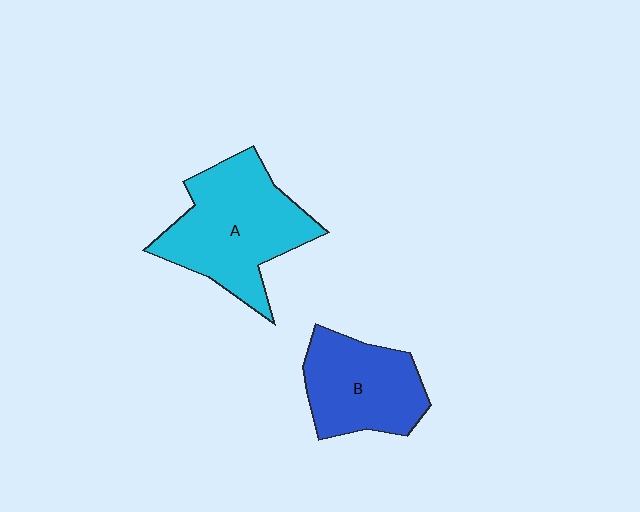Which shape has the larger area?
Shape A (cyan).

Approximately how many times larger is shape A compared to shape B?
Approximately 1.3 times.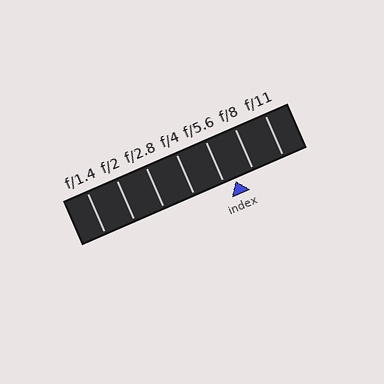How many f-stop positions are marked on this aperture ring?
There are 7 f-stop positions marked.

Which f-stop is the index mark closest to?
The index mark is closest to f/5.6.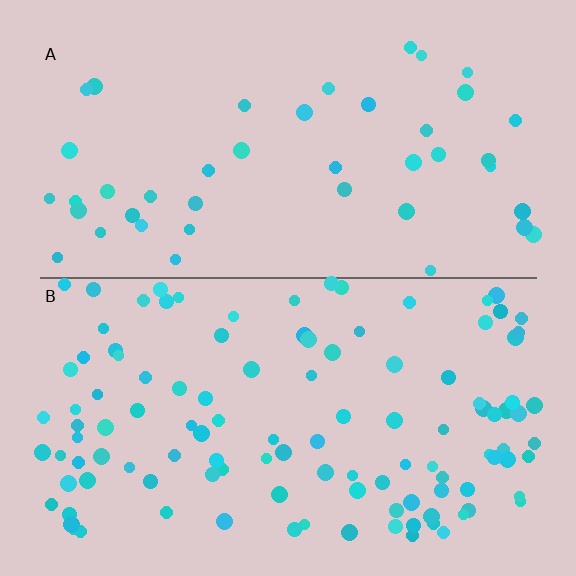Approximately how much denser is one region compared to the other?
Approximately 2.6× — region B over region A.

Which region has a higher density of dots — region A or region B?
B (the bottom).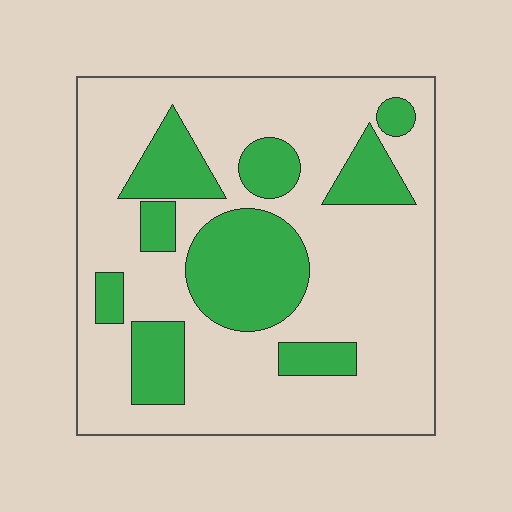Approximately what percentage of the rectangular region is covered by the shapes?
Approximately 30%.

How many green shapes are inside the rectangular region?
9.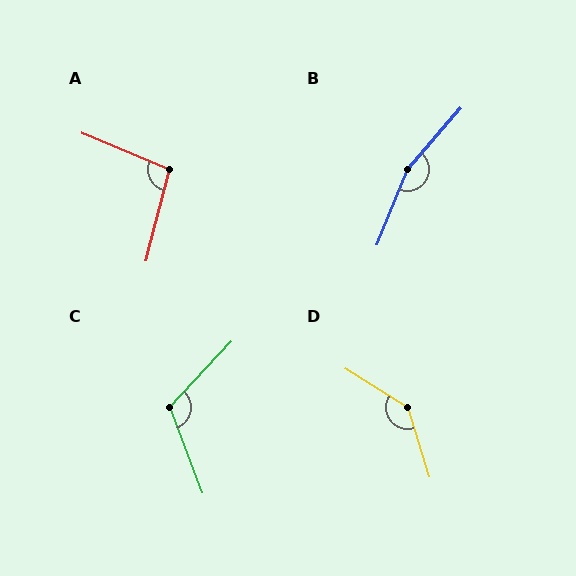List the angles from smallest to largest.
A (98°), C (116°), D (139°), B (162°).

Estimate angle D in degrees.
Approximately 139 degrees.